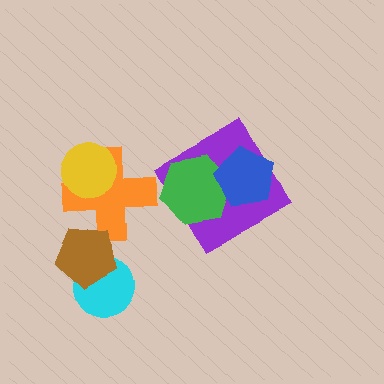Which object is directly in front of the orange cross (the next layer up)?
The yellow circle is directly in front of the orange cross.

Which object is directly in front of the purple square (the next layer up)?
The green hexagon is directly in front of the purple square.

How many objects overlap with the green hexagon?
2 objects overlap with the green hexagon.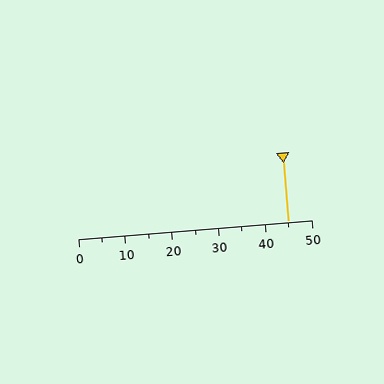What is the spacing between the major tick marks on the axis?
The major ticks are spaced 10 apart.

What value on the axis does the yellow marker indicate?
The marker indicates approximately 45.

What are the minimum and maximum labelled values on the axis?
The axis runs from 0 to 50.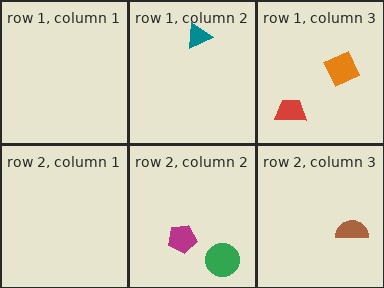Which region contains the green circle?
The row 2, column 2 region.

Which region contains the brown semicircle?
The row 2, column 3 region.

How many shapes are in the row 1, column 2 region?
1.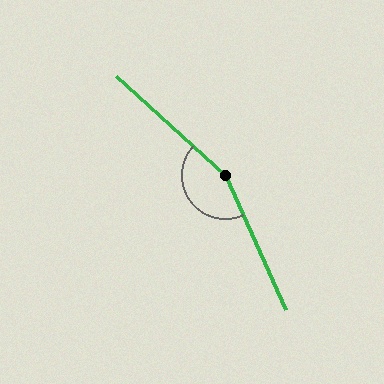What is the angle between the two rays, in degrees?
Approximately 156 degrees.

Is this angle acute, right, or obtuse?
It is obtuse.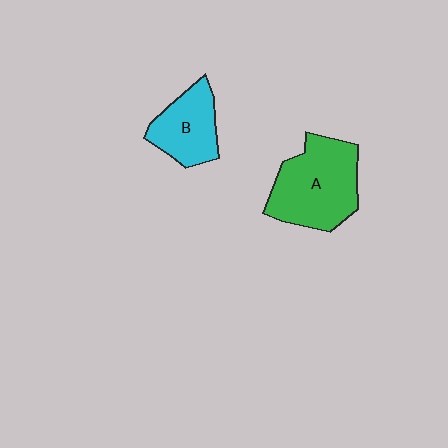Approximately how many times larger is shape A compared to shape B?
Approximately 1.6 times.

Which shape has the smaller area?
Shape B (cyan).